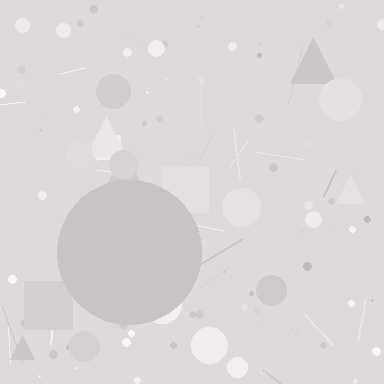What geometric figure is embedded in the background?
A circle is embedded in the background.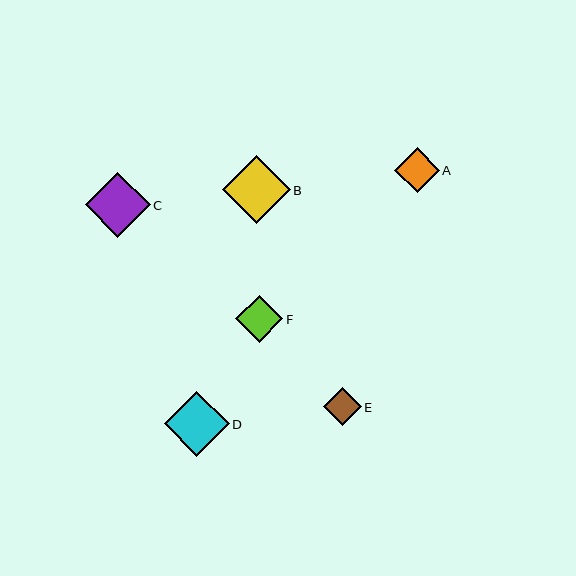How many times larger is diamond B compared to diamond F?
Diamond B is approximately 1.4 times the size of diamond F.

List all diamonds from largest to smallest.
From largest to smallest: B, D, C, F, A, E.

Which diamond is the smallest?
Diamond E is the smallest with a size of approximately 38 pixels.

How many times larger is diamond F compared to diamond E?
Diamond F is approximately 1.3 times the size of diamond E.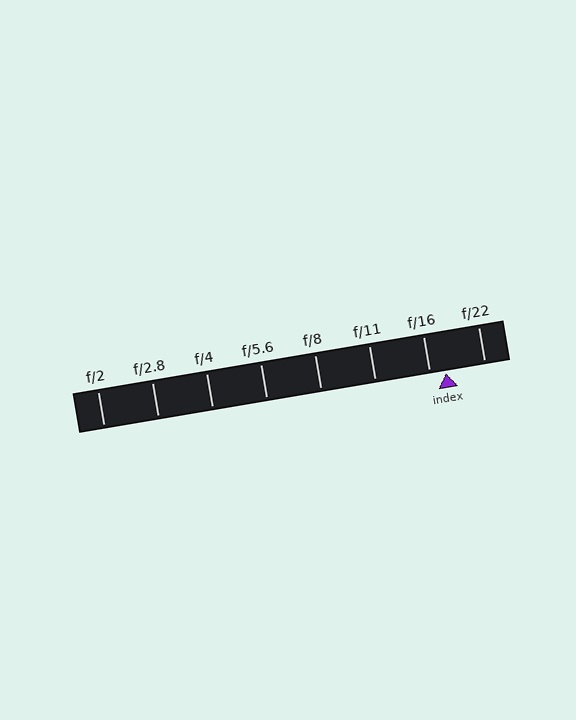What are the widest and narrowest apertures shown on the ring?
The widest aperture shown is f/2 and the narrowest is f/22.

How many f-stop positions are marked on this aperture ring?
There are 8 f-stop positions marked.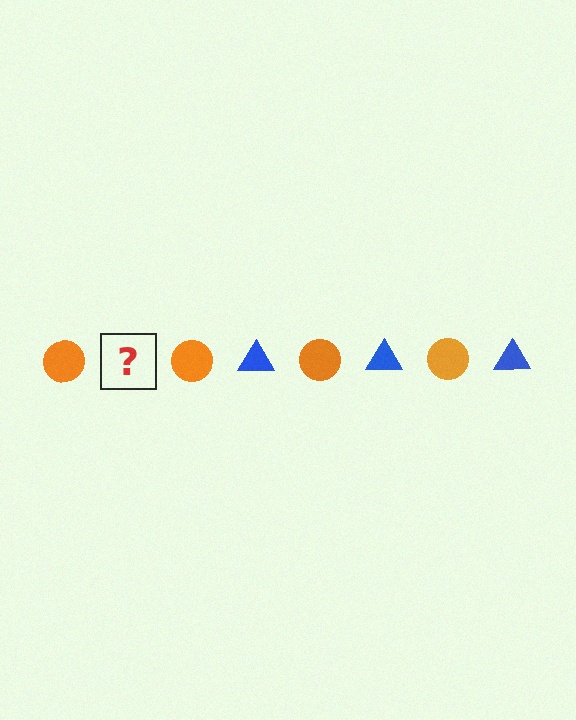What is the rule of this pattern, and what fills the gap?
The rule is that the pattern alternates between orange circle and blue triangle. The gap should be filled with a blue triangle.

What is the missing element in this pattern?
The missing element is a blue triangle.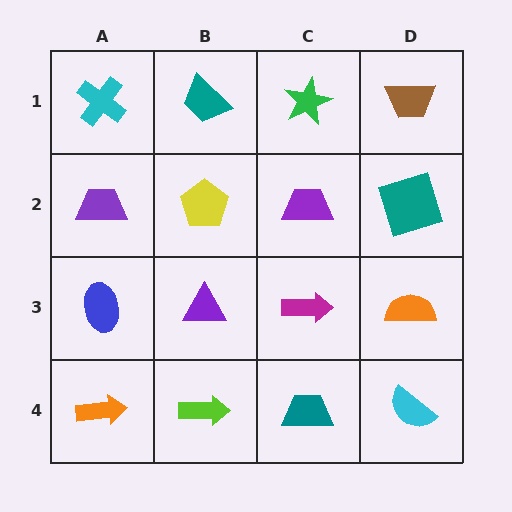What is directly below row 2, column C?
A magenta arrow.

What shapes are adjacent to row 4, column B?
A purple triangle (row 3, column B), an orange arrow (row 4, column A), a teal trapezoid (row 4, column C).